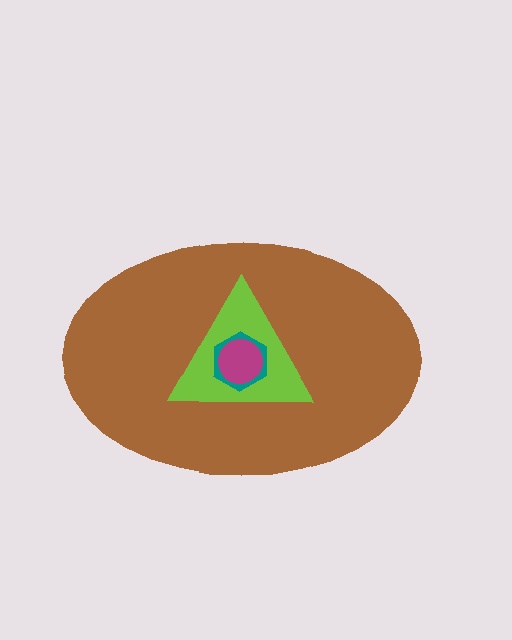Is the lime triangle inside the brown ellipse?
Yes.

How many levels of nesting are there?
4.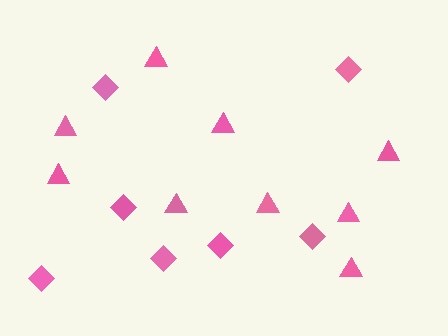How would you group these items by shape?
There are 2 groups: one group of triangles (9) and one group of diamonds (7).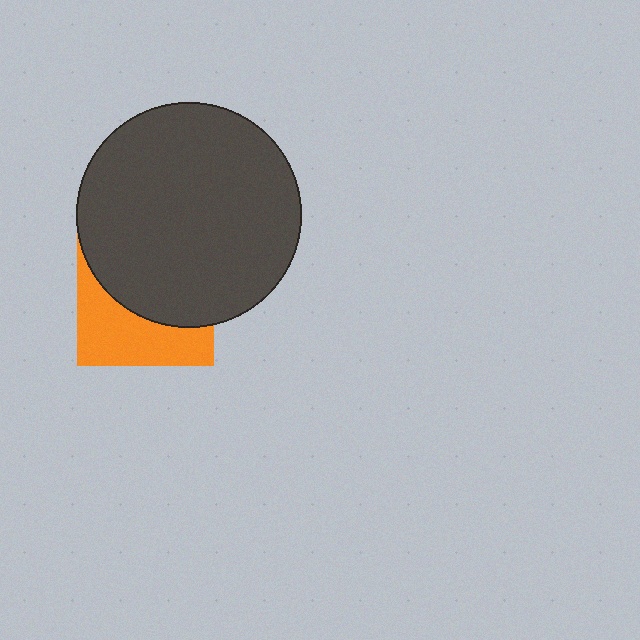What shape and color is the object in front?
The object in front is a dark gray circle.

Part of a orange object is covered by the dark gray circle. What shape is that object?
It is a square.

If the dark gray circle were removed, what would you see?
You would see the complete orange square.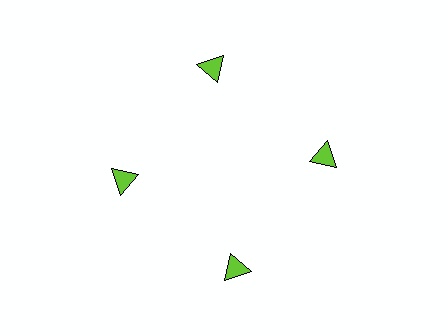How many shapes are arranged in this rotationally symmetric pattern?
There are 4 shapes, arranged in 4 groups of 1.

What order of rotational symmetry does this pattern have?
This pattern has 4-fold rotational symmetry.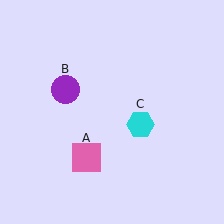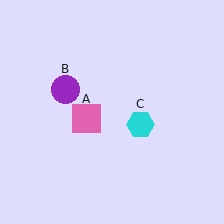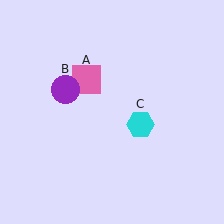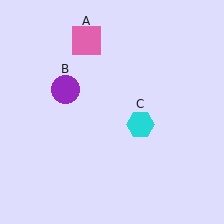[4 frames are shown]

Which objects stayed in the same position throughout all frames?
Purple circle (object B) and cyan hexagon (object C) remained stationary.